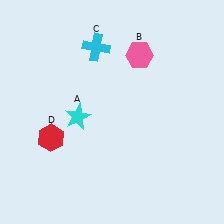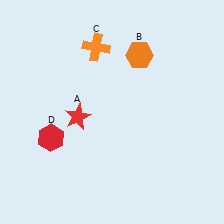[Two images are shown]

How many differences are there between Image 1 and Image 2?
There are 3 differences between the two images.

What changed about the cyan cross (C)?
In Image 1, C is cyan. In Image 2, it changed to orange.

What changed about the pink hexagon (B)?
In Image 1, B is pink. In Image 2, it changed to orange.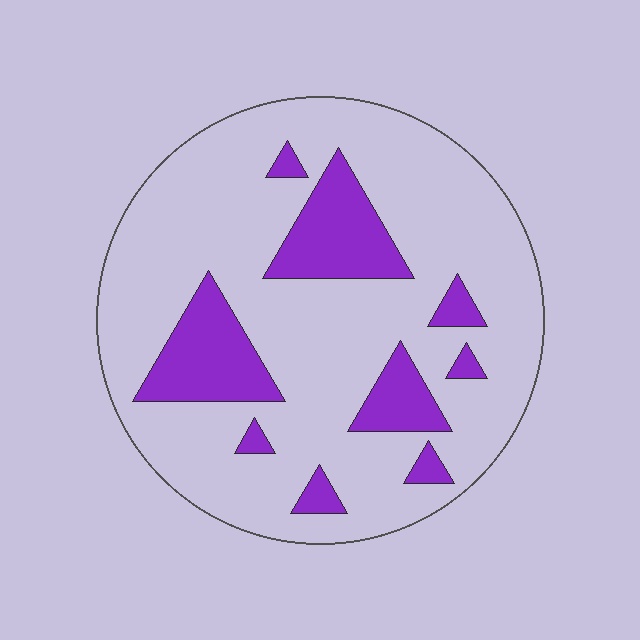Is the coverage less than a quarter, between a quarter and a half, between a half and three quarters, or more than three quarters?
Less than a quarter.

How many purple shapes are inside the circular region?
9.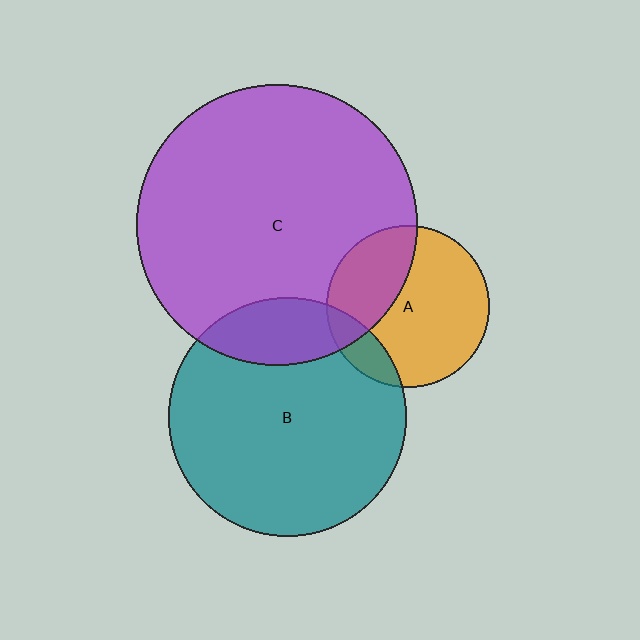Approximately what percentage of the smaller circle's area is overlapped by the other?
Approximately 35%.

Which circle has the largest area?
Circle C (purple).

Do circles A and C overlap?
Yes.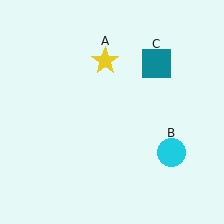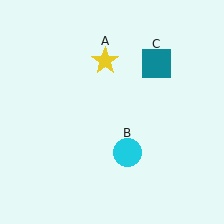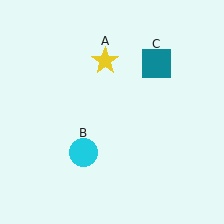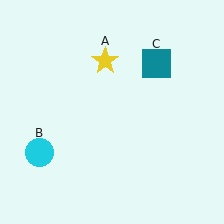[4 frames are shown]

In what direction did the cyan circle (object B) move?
The cyan circle (object B) moved left.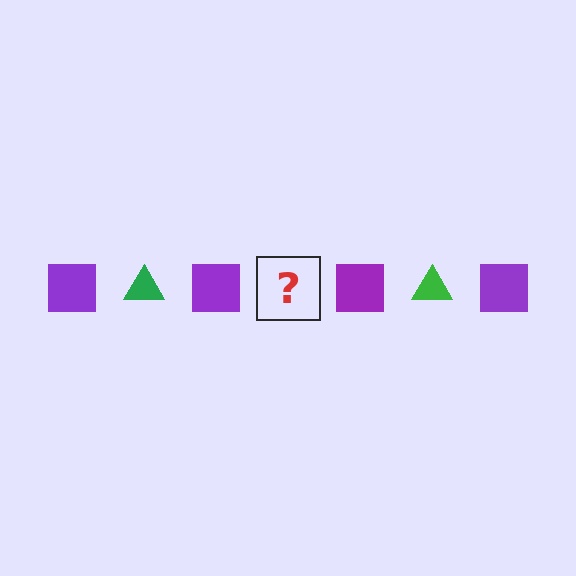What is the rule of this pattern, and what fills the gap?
The rule is that the pattern alternates between purple square and green triangle. The gap should be filled with a green triangle.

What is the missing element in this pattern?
The missing element is a green triangle.